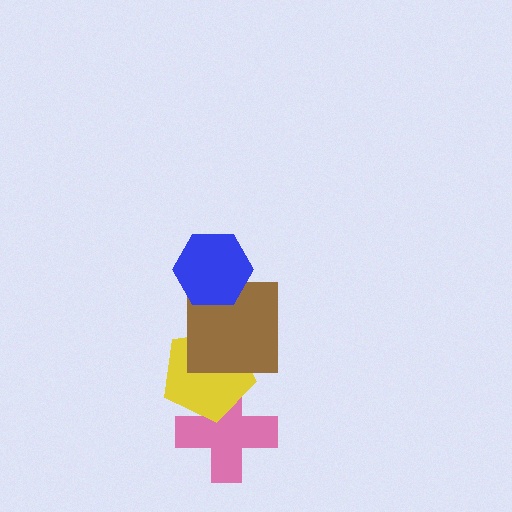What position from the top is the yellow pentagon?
The yellow pentagon is 3rd from the top.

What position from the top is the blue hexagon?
The blue hexagon is 1st from the top.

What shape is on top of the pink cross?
The yellow pentagon is on top of the pink cross.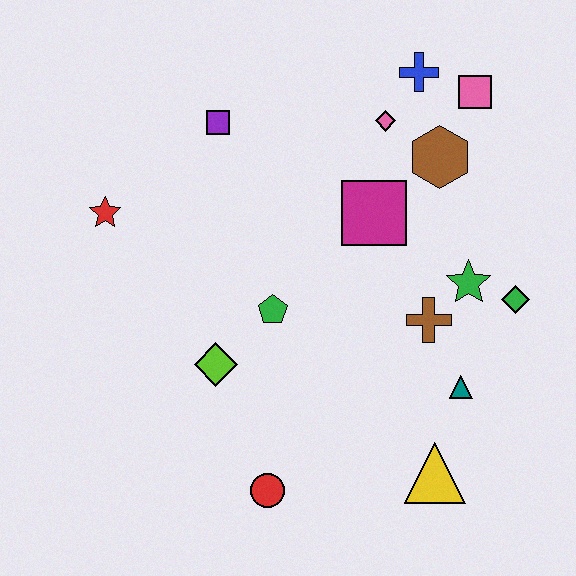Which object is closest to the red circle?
The lime diamond is closest to the red circle.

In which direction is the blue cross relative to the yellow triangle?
The blue cross is above the yellow triangle.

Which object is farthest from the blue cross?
The red circle is farthest from the blue cross.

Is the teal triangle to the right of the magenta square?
Yes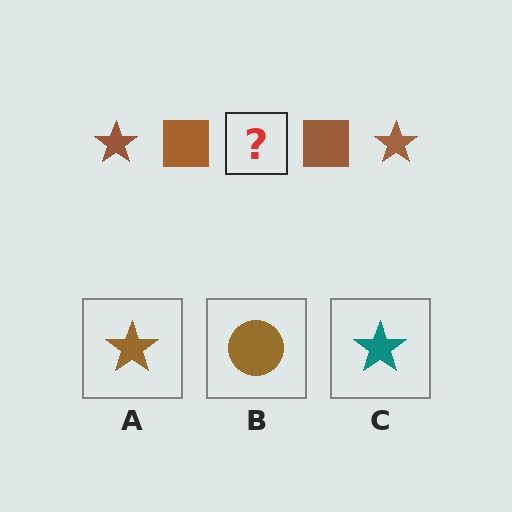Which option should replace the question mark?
Option A.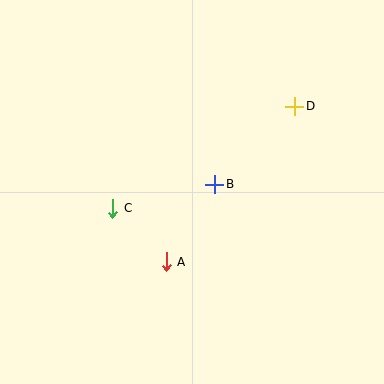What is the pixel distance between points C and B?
The distance between C and B is 105 pixels.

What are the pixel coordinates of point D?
Point D is at (295, 106).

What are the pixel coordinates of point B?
Point B is at (215, 184).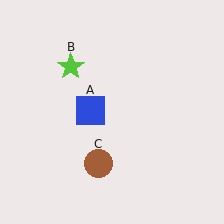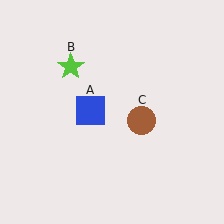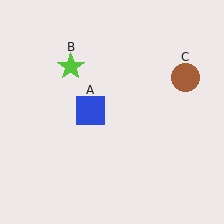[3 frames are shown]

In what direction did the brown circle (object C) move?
The brown circle (object C) moved up and to the right.